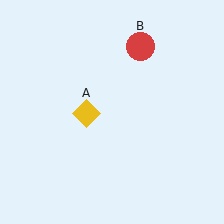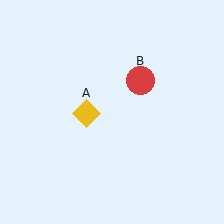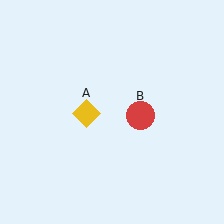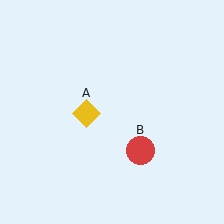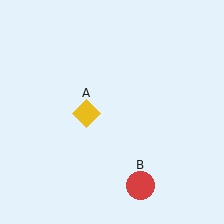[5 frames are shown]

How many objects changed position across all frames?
1 object changed position: red circle (object B).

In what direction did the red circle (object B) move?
The red circle (object B) moved down.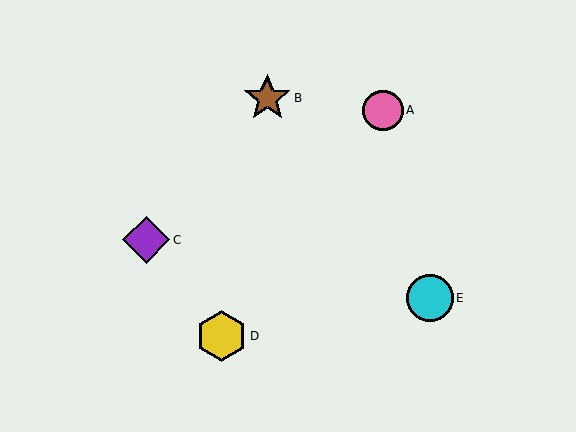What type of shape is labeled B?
Shape B is a brown star.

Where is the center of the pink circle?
The center of the pink circle is at (383, 110).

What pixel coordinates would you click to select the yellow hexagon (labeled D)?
Click at (221, 336) to select the yellow hexagon D.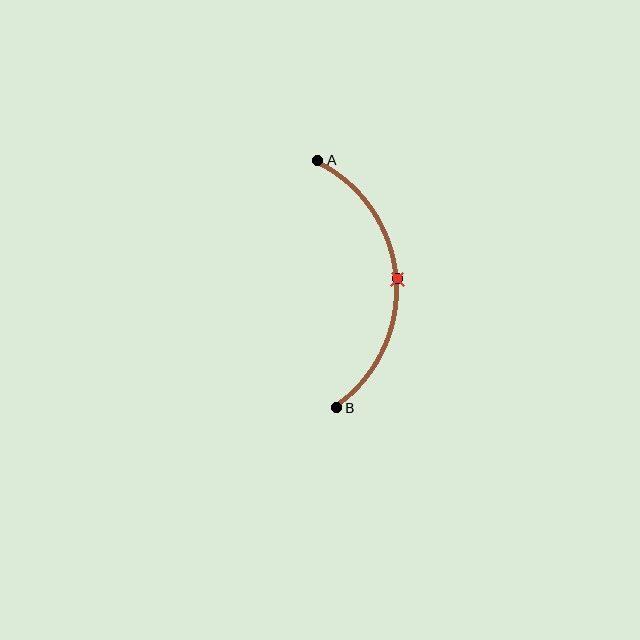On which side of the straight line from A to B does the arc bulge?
The arc bulges to the right of the straight line connecting A and B.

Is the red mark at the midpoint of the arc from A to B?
Yes. The red mark lies on the arc at equal arc-length from both A and B — it is the arc midpoint.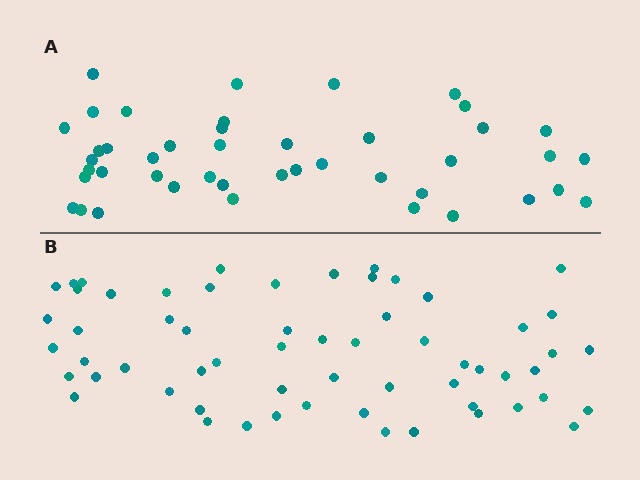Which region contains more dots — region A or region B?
Region B (the bottom region) has more dots.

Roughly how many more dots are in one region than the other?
Region B has approximately 15 more dots than region A.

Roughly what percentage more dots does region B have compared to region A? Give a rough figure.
About 35% more.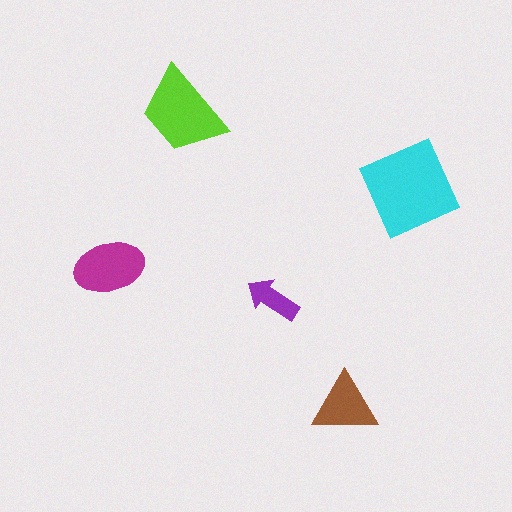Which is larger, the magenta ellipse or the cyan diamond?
The cyan diamond.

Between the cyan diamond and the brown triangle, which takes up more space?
The cyan diamond.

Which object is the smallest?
The purple arrow.